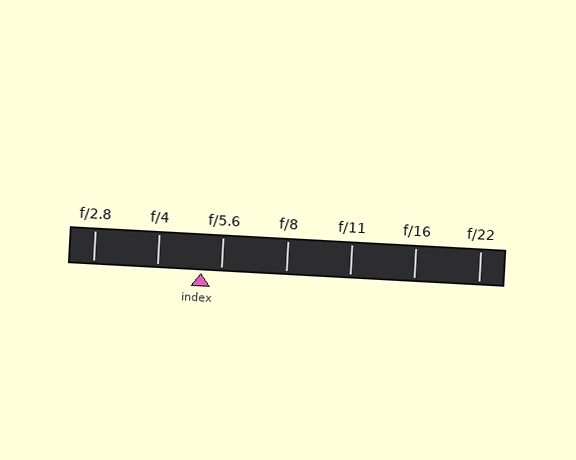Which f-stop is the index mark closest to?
The index mark is closest to f/5.6.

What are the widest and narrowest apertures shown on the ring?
The widest aperture shown is f/2.8 and the narrowest is f/22.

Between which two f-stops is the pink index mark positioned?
The index mark is between f/4 and f/5.6.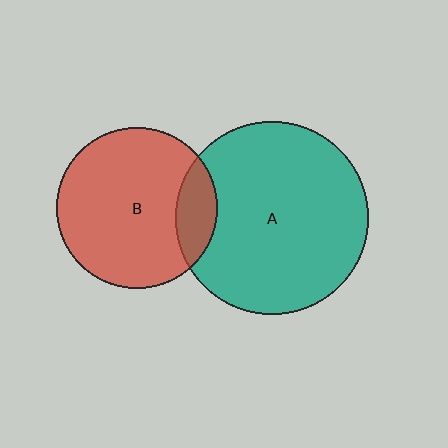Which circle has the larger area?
Circle A (teal).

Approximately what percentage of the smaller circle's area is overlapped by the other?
Approximately 15%.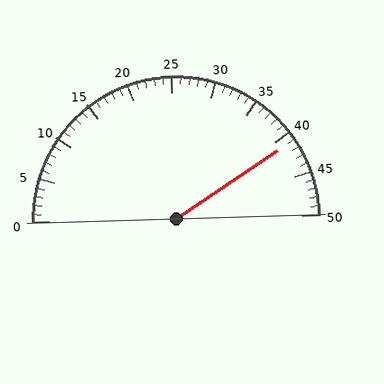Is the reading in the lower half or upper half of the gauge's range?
The reading is in the upper half of the range (0 to 50).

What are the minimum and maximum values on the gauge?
The gauge ranges from 0 to 50.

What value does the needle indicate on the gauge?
The needle indicates approximately 41.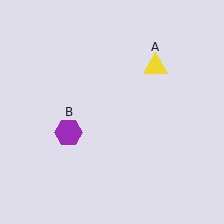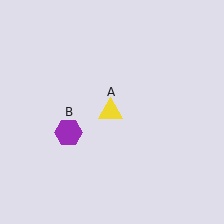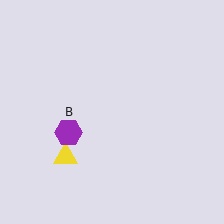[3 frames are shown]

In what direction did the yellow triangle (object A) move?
The yellow triangle (object A) moved down and to the left.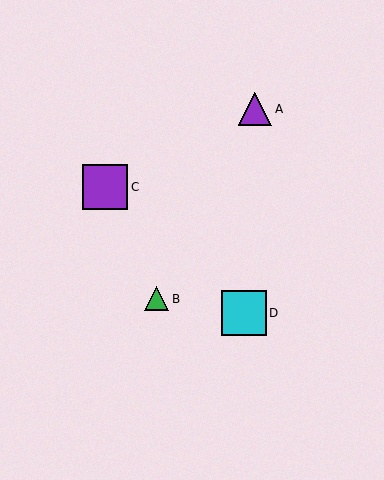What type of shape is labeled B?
Shape B is a green triangle.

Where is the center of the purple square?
The center of the purple square is at (105, 187).